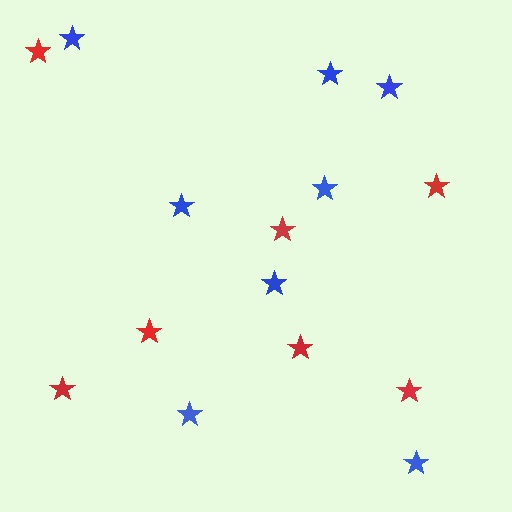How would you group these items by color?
There are 2 groups: one group of red stars (7) and one group of blue stars (8).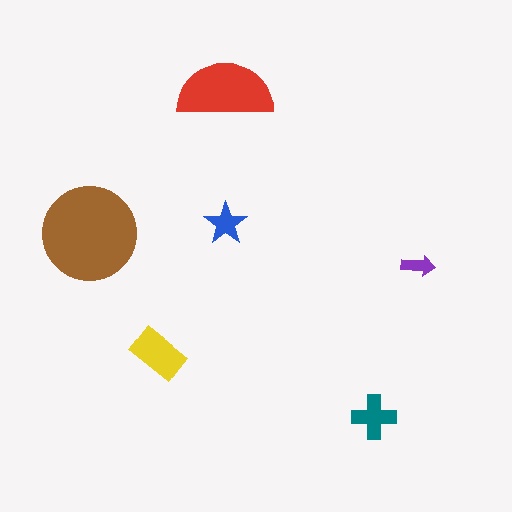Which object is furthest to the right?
The purple arrow is rightmost.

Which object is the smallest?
The purple arrow.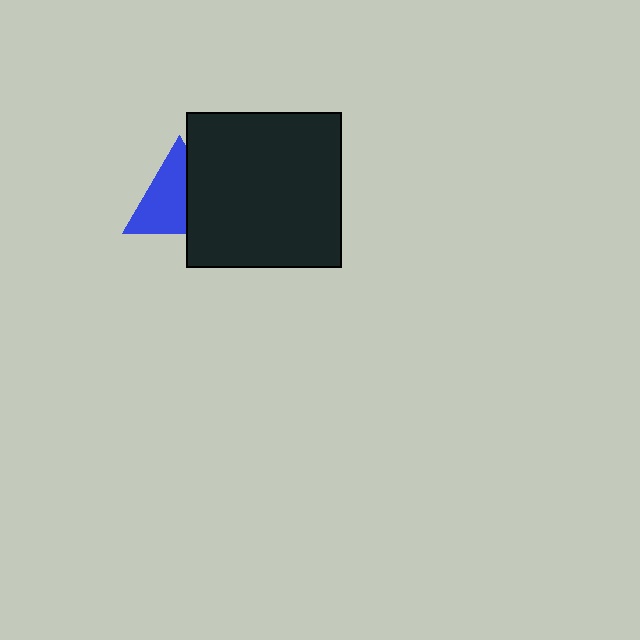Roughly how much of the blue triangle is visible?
About half of it is visible (roughly 60%).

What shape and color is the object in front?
The object in front is a black square.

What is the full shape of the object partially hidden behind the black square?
The partially hidden object is a blue triangle.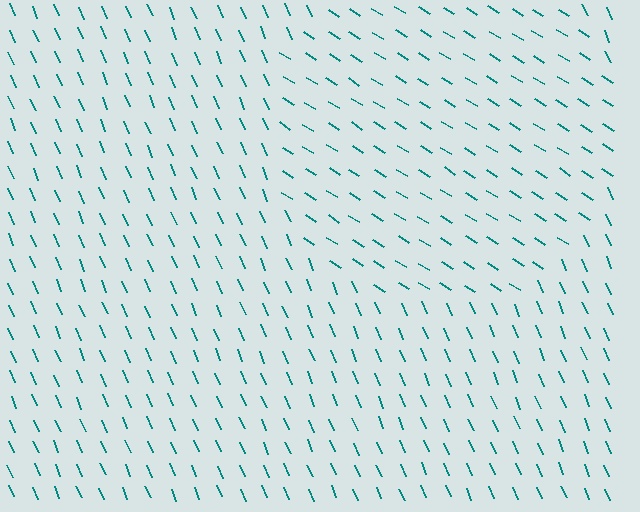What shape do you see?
I see a circle.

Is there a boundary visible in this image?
Yes, there is a texture boundary formed by a change in line orientation.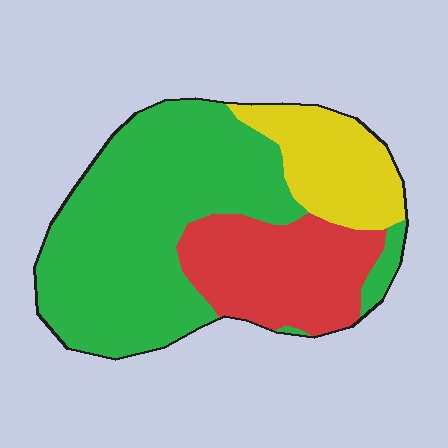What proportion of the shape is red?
Red covers roughly 25% of the shape.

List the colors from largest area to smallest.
From largest to smallest: green, red, yellow.